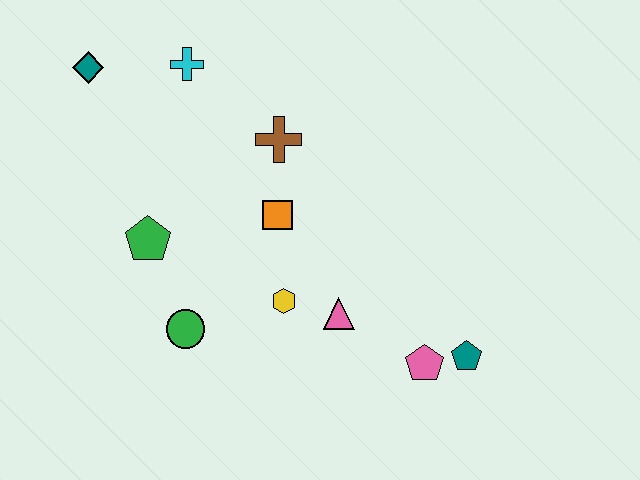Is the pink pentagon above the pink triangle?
No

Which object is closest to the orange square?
The brown cross is closest to the orange square.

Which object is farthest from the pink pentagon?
The teal diamond is farthest from the pink pentagon.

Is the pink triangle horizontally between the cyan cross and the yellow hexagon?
No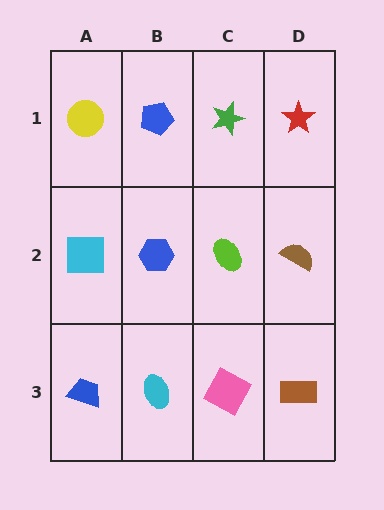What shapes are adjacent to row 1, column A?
A cyan square (row 2, column A), a blue pentagon (row 1, column B).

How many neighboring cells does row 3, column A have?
2.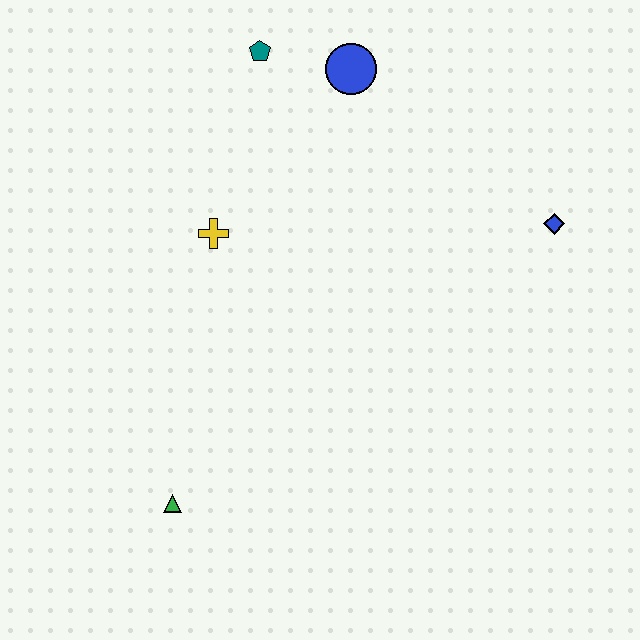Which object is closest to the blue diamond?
The blue circle is closest to the blue diamond.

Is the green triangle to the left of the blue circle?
Yes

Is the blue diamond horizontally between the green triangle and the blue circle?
No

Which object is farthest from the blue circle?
The green triangle is farthest from the blue circle.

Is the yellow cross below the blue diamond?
Yes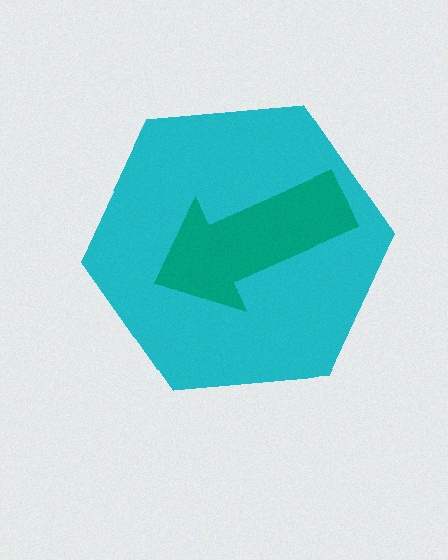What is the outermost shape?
The cyan hexagon.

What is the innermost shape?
The teal arrow.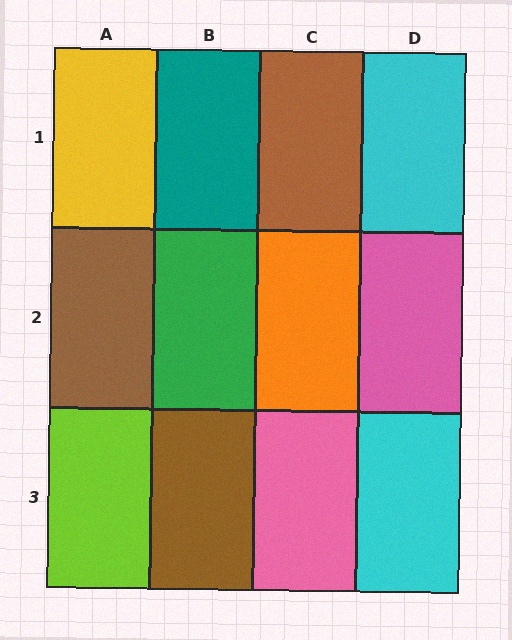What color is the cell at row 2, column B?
Green.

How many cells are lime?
1 cell is lime.